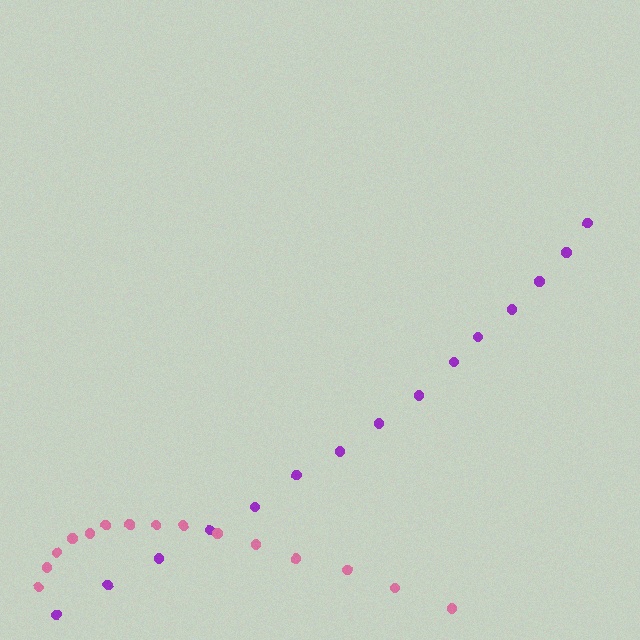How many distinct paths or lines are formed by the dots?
There are 2 distinct paths.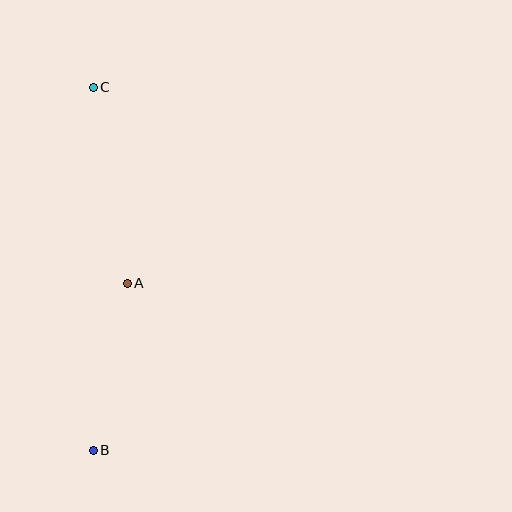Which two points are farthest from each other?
Points B and C are farthest from each other.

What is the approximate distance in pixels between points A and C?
The distance between A and C is approximately 199 pixels.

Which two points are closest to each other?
Points A and B are closest to each other.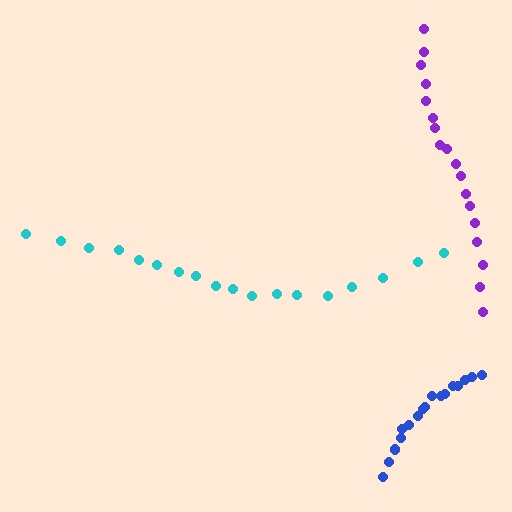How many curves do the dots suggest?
There are 3 distinct paths.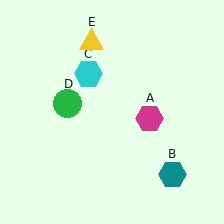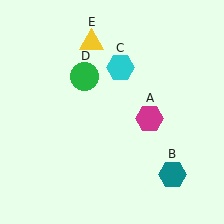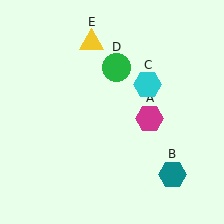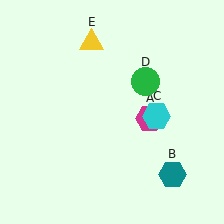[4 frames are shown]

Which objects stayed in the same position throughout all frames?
Magenta hexagon (object A) and teal hexagon (object B) and yellow triangle (object E) remained stationary.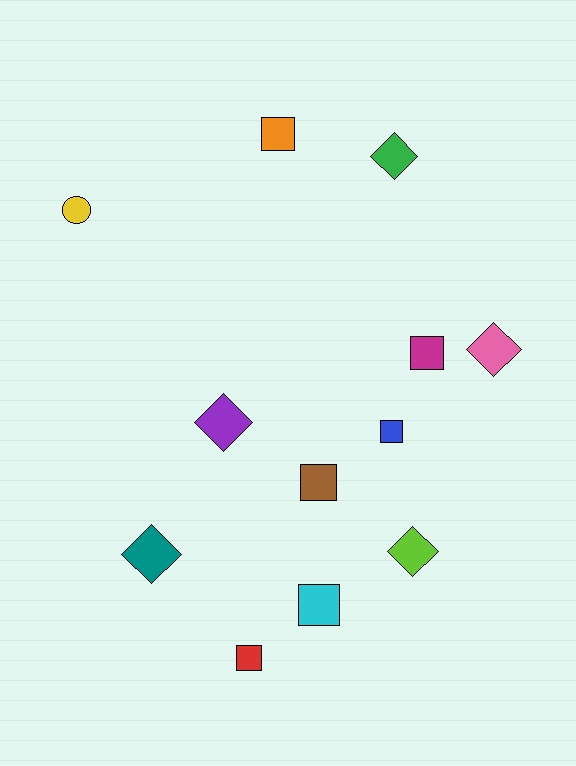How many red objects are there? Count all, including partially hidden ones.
There is 1 red object.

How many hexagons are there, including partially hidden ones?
There are no hexagons.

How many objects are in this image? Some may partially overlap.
There are 12 objects.